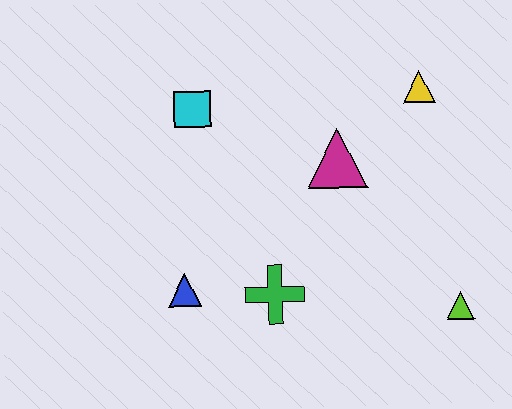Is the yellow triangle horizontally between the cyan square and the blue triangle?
No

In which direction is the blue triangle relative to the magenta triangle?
The blue triangle is to the left of the magenta triangle.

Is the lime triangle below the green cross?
Yes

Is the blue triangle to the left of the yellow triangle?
Yes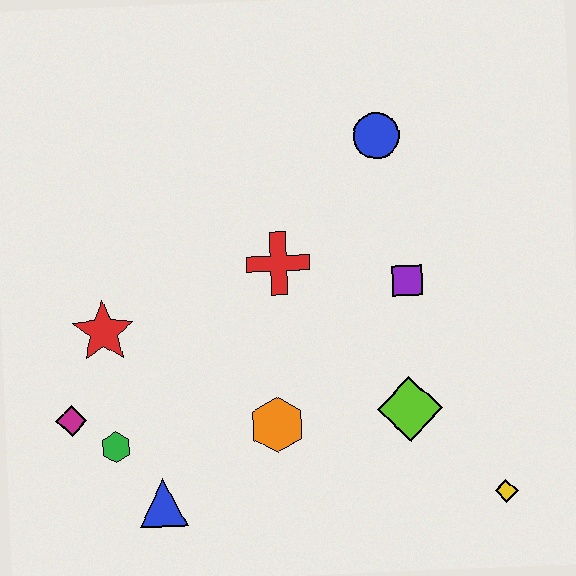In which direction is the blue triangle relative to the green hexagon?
The blue triangle is below the green hexagon.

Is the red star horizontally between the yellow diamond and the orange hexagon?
No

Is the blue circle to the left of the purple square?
Yes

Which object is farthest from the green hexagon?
The blue circle is farthest from the green hexagon.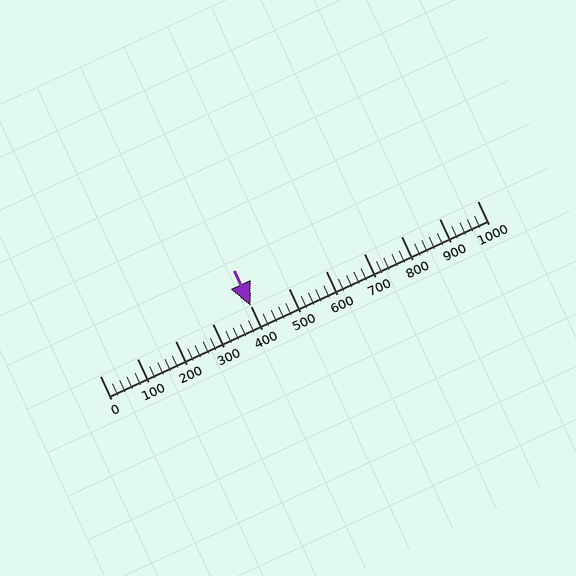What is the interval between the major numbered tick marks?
The major tick marks are spaced 100 units apart.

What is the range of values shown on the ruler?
The ruler shows values from 0 to 1000.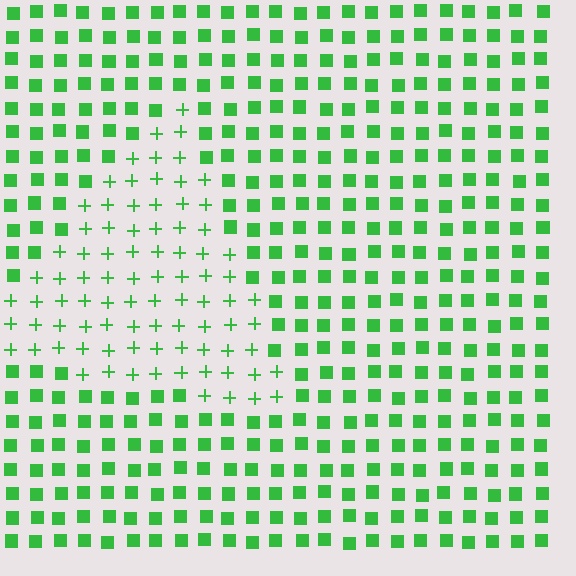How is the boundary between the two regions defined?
The boundary is defined by a change in element shape: plus signs inside vs. squares outside. All elements share the same color and spacing.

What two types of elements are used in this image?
The image uses plus signs inside the triangle region and squares outside it.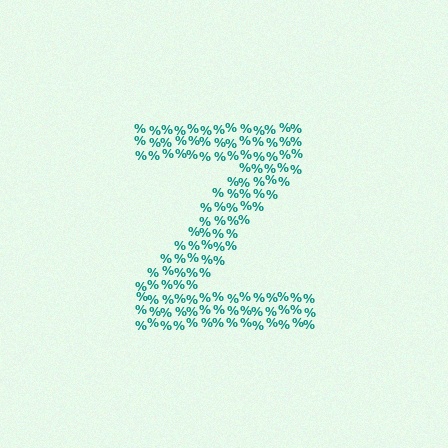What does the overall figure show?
The overall figure shows the letter Z.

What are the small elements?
The small elements are percent signs.